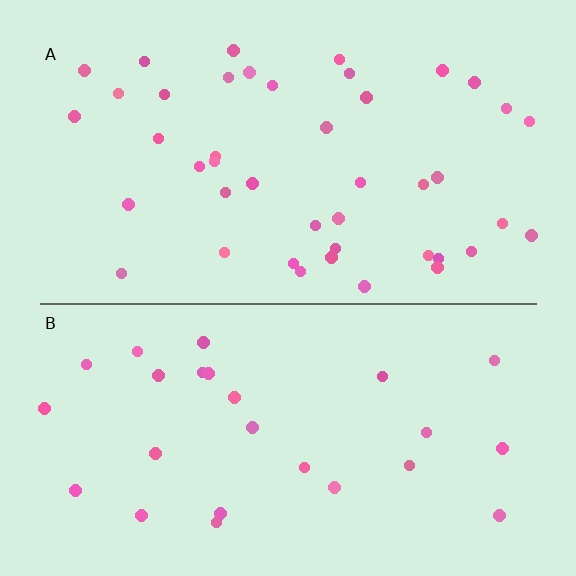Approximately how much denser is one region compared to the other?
Approximately 1.7× — region A over region B.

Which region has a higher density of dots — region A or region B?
A (the top).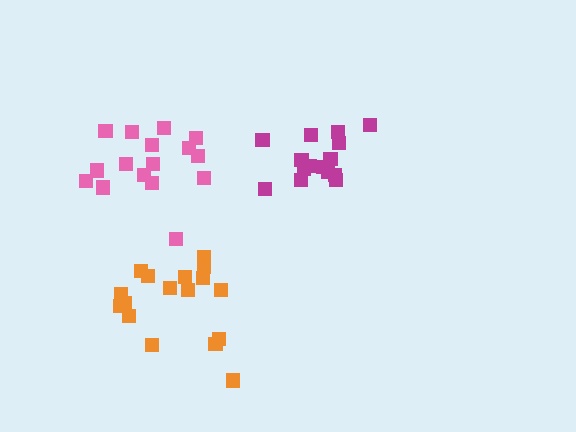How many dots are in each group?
Group 1: 16 dots, Group 2: 16 dots, Group 3: 17 dots (49 total).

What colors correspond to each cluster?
The clusters are colored: pink, magenta, orange.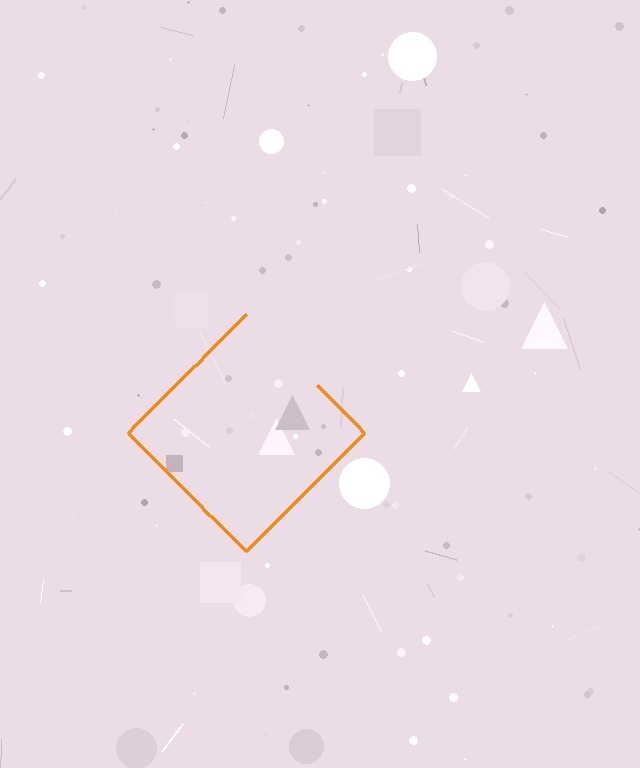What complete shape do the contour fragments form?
The contour fragments form a diamond.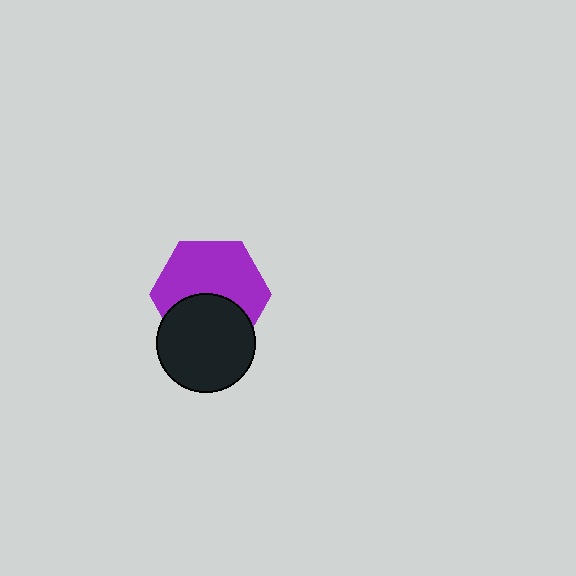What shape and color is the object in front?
The object in front is a black circle.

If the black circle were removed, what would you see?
You would see the complete purple hexagon.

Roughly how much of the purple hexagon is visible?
About half of it is visible (roughly 61%).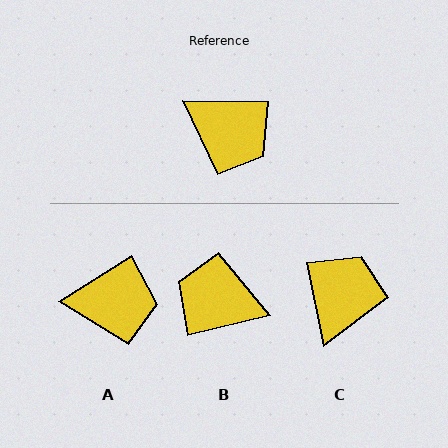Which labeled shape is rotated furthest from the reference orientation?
B, about 166 degrees away.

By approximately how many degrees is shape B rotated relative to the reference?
Approximately 166 degrees clockwise.